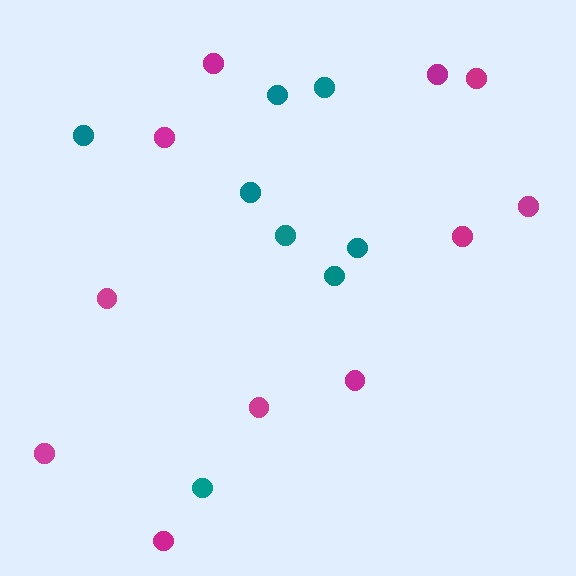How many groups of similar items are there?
There are 2 groups: one group of teal circles (8) and one group of magenta circles (11).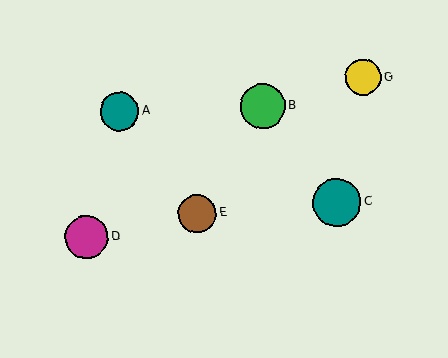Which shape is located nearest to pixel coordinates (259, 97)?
The green circle (labeled B) at (263, 106) is nearest to that location.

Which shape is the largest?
The teal circle (labeled C) is the largest.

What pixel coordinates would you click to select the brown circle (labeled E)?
Click at (197, 213) to select the brown circle E.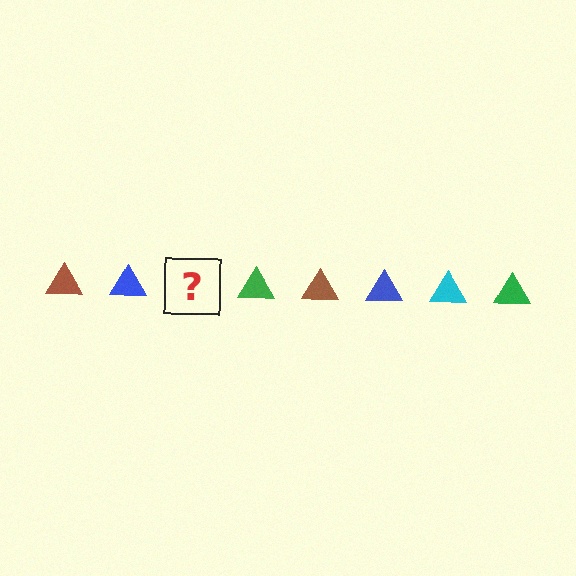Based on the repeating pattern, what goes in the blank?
The blank should be a cyan triangle.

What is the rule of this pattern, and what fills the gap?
The rule is that the pattern cycles through brown, blue, cyan, green triangles. The gap should be filled with a cyan triangle.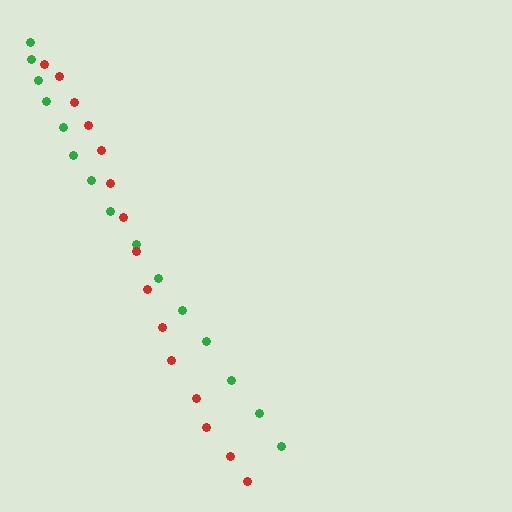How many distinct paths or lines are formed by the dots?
There are 2 distinct paths.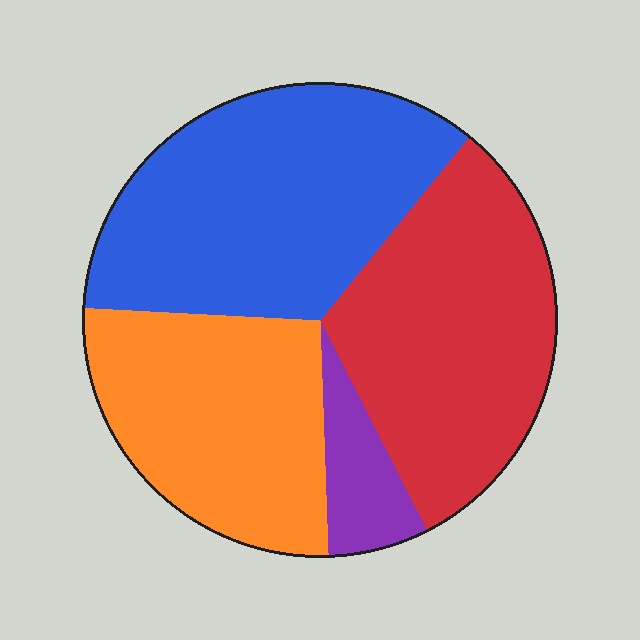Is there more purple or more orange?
Orange.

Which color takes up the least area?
Purple, at roughly 5%.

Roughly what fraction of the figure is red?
Red covers about 30% of the figure.